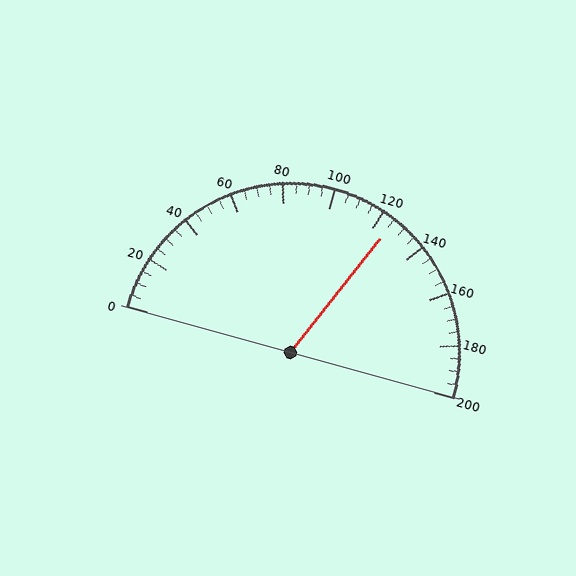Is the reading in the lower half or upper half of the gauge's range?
The reading is in the upper half of the range (0 to 200).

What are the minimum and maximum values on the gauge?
The gauge ranges from 0 to 200.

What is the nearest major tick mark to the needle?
The nearest major tick mark is 120.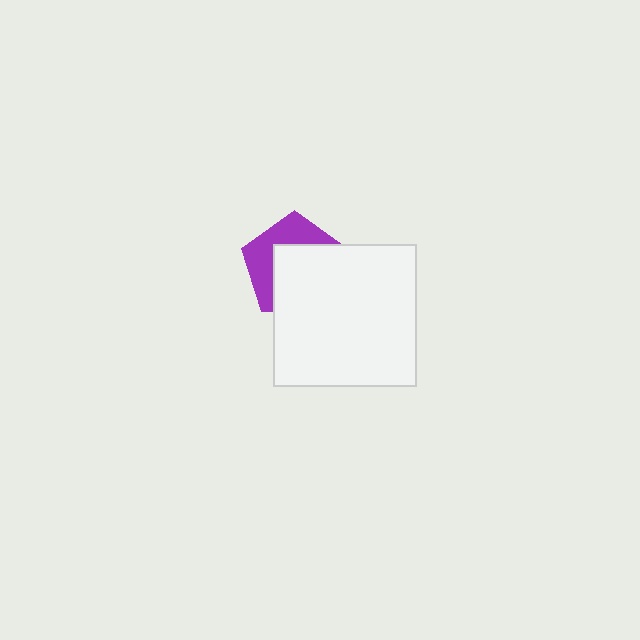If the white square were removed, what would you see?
You would see the complete purple pentagon.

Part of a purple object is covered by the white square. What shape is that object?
It is a pentagon.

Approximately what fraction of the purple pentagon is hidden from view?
Roughly 59% of the purple pentagon is hidden behind the white square.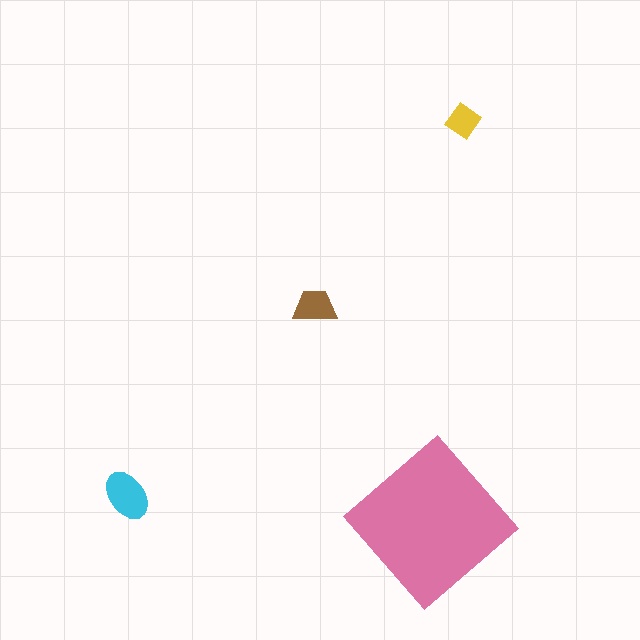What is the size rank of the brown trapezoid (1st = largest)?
3rd.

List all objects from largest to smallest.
The pink diamond, the cyan ellipse, the brown trapezoid, the yellow diamond.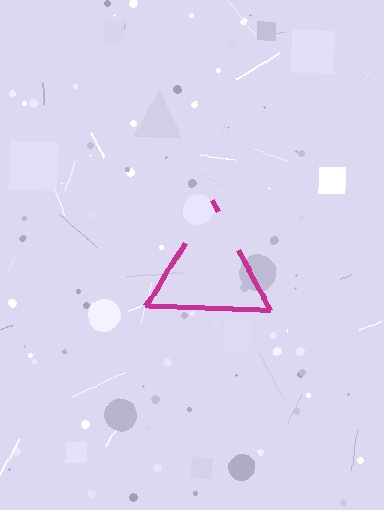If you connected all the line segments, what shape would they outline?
They would outline a triangle.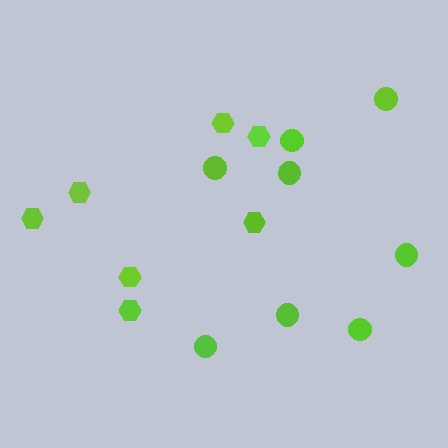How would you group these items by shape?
There are 2 groups: one group of circles (8) and one group of hexagons (7).